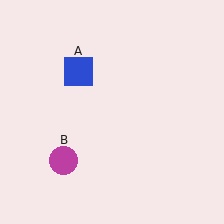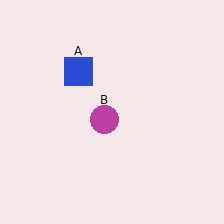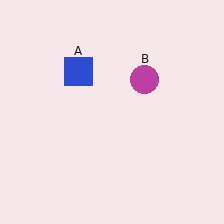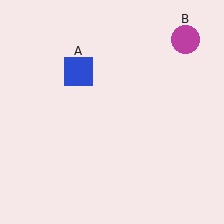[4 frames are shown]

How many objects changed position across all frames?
1 object changed position: magenta circle (object B).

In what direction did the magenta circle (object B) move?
The magenta circle (object B) moved up and to the right.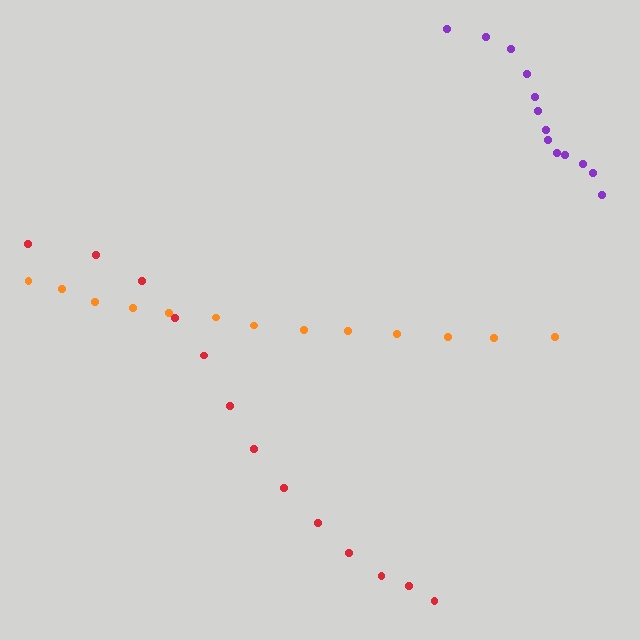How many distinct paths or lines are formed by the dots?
There are 3 distinct paths.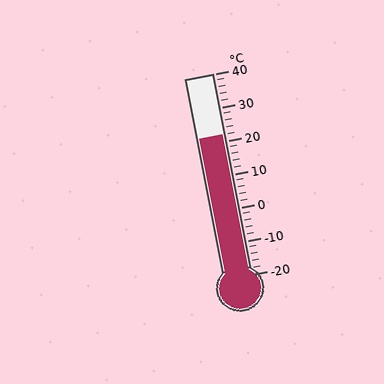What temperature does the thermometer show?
The thermometer shows approximately 22°C.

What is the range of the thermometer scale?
The thermometer scale ranges from -20°C to 40°C.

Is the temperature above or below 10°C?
The temperature is above 10°C.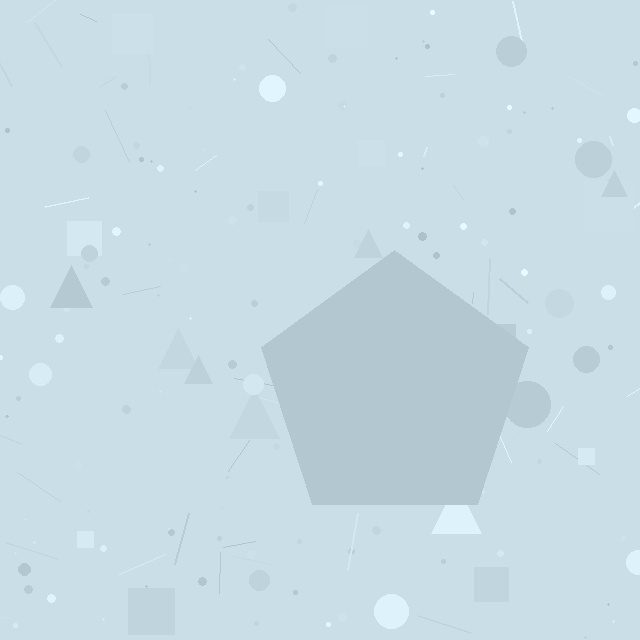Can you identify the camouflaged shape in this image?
The camouflaged shape is a pentagon.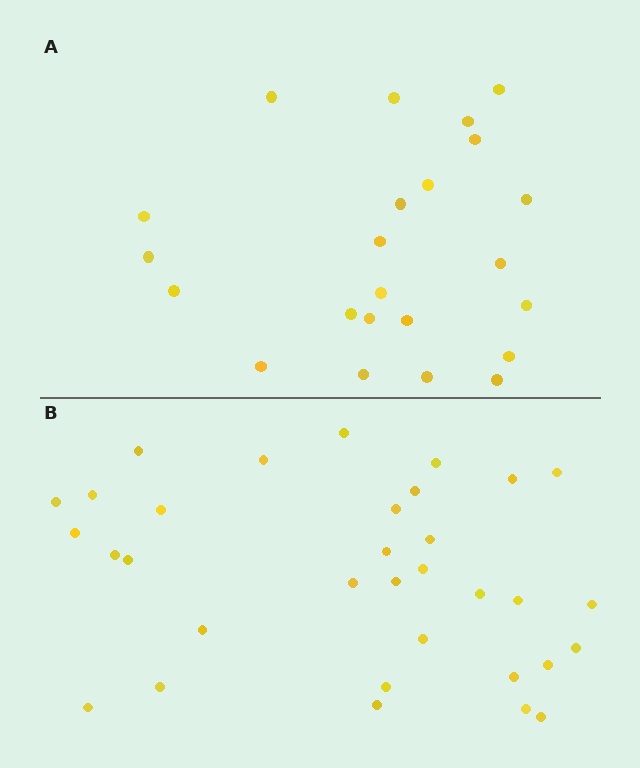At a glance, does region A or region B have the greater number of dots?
Region B (the bottom region) has more dots.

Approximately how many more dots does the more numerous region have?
Region B has roughly 10 or so more dots than region A.